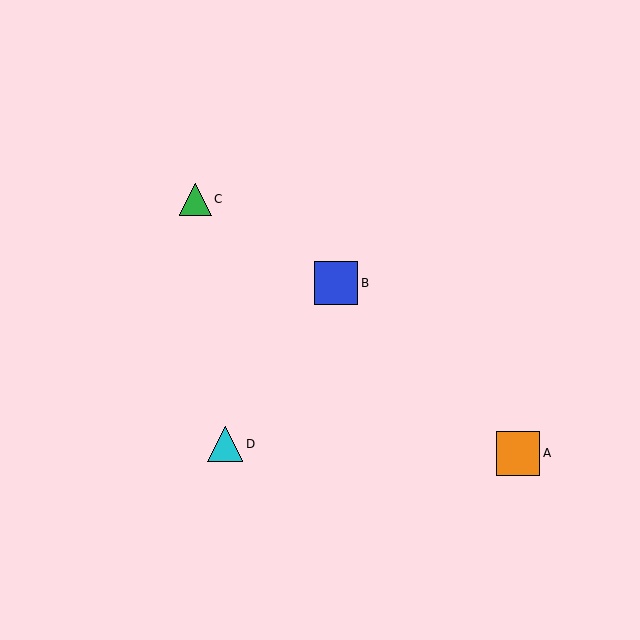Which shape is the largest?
The orange square (labeled A) is the largest.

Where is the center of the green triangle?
The center of the green triangle is at (196, 199).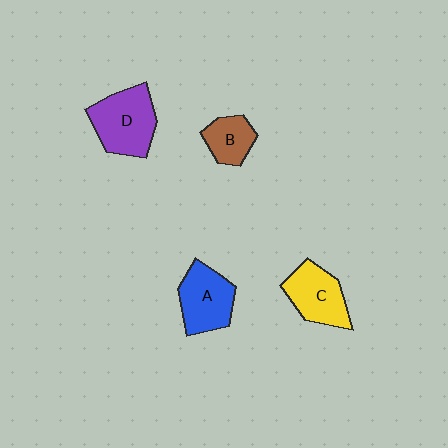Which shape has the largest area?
Shape D (purple).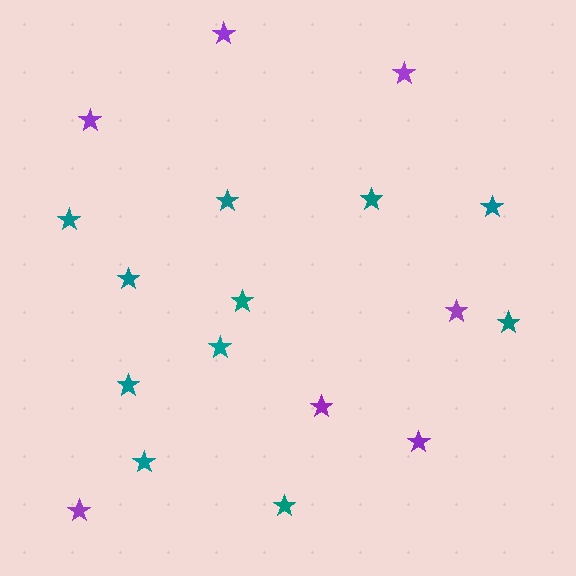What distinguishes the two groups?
There are 2 groups: one group of purple stars (7) and one group of teal stars (11).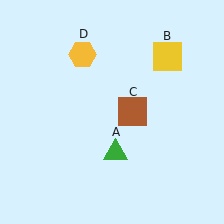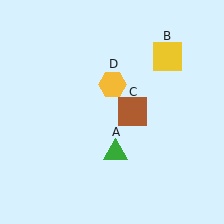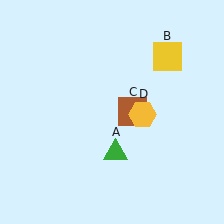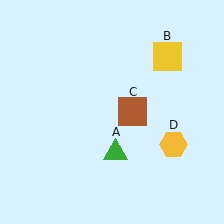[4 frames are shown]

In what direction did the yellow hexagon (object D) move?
The yellow hexagon (object D) moved down and to the right.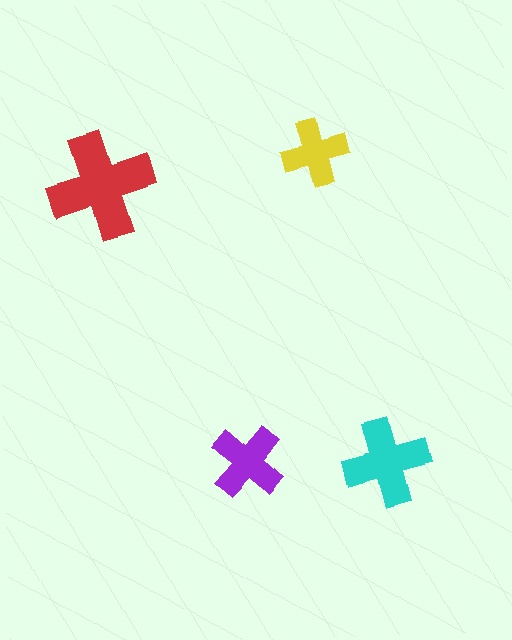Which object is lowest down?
The cyan cross is bottommost.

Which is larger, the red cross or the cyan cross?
The red one.